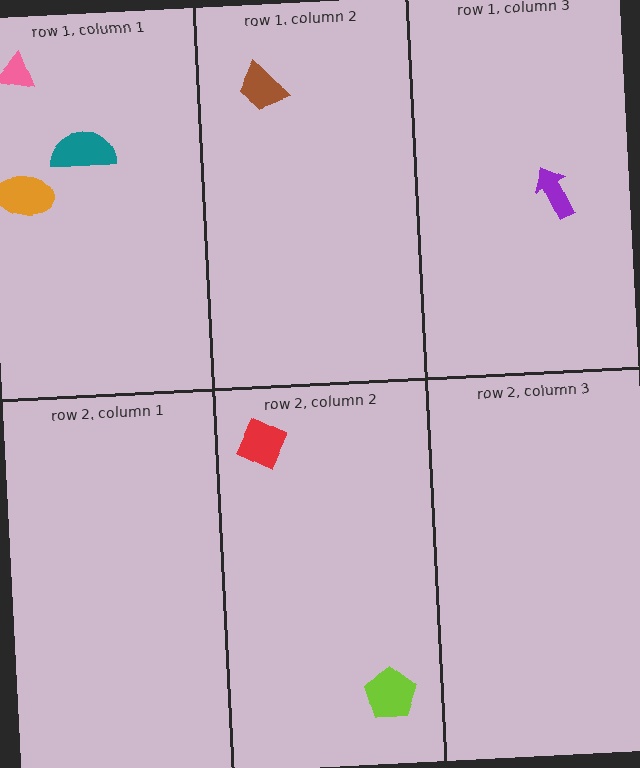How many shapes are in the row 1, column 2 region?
1.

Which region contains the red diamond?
The row 2, column 2 region.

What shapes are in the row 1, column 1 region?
The pink triangle, the teal semicircle, the orange ellipse.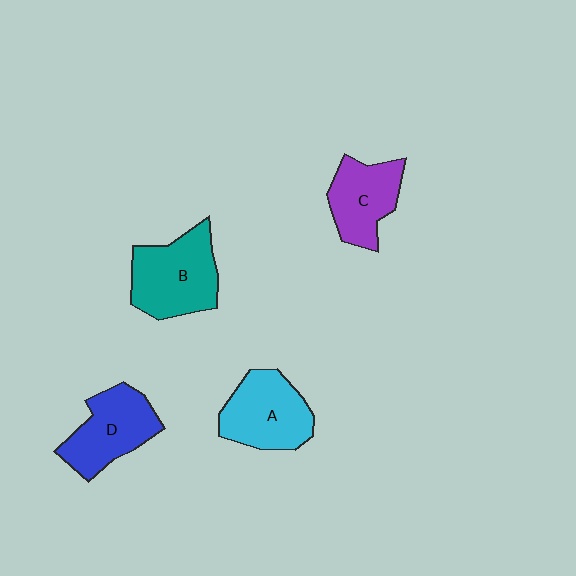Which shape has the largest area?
Shape B (teal).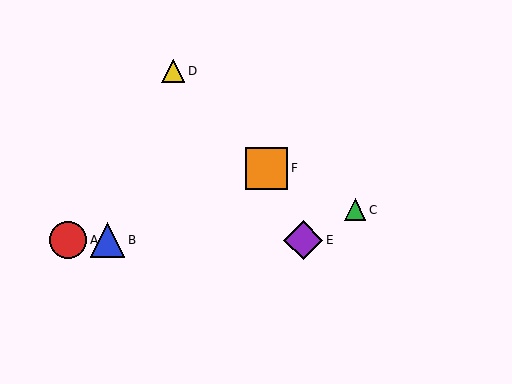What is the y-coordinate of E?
Object E is at y≈240.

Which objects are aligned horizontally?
Objects A, B, E are aligned horizontally.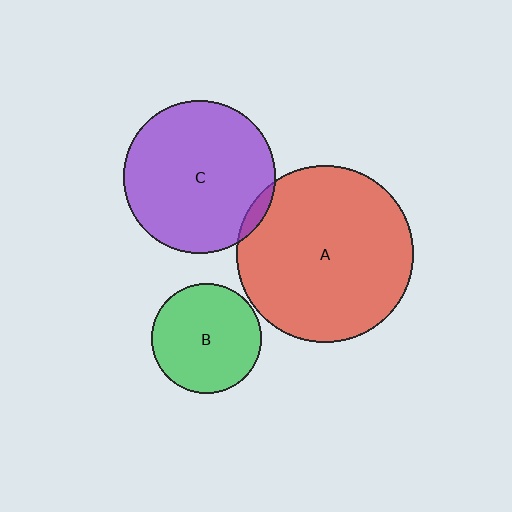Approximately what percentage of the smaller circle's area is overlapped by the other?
Approximately 5%.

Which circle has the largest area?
Circle A (red).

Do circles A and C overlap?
Yes.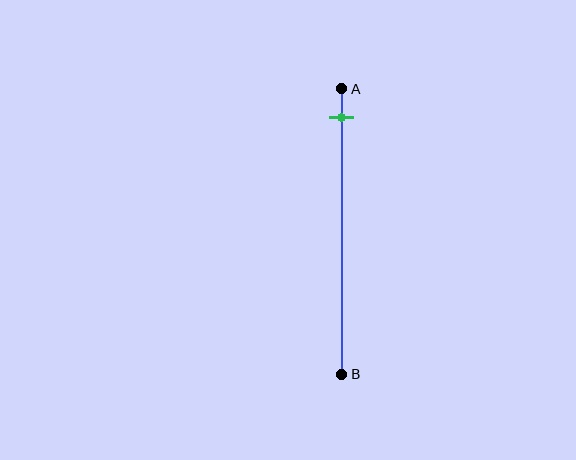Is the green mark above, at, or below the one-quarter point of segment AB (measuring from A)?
The green mark is above the one-quarter point of segment AB.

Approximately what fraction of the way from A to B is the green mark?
The green mark is approximately 10% of the way from A to B.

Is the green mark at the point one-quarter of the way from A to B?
No, the mark is at about 10% from A, not at the 25% one-quarter point.